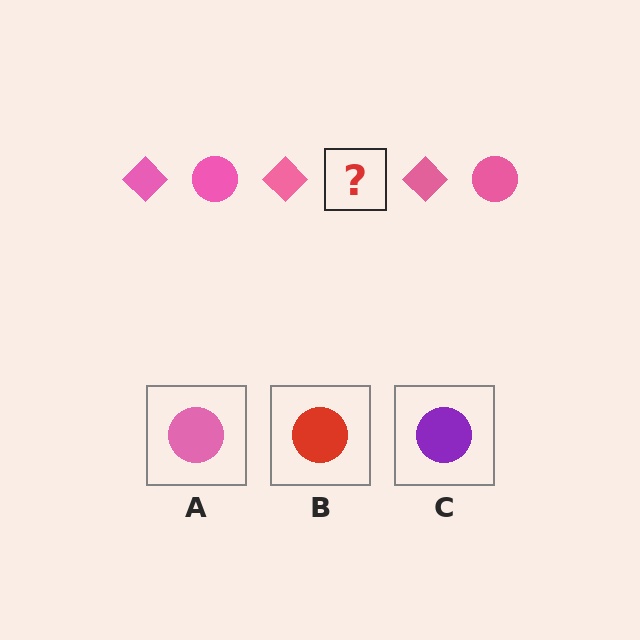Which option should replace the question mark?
Option A.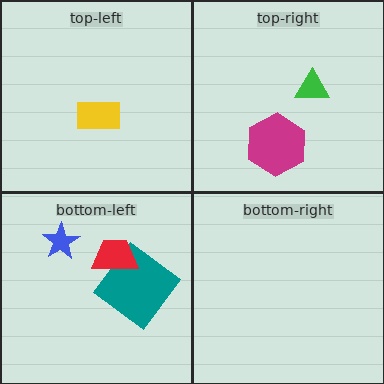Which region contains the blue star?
The bottom-left region.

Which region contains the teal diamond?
The bottom-left region.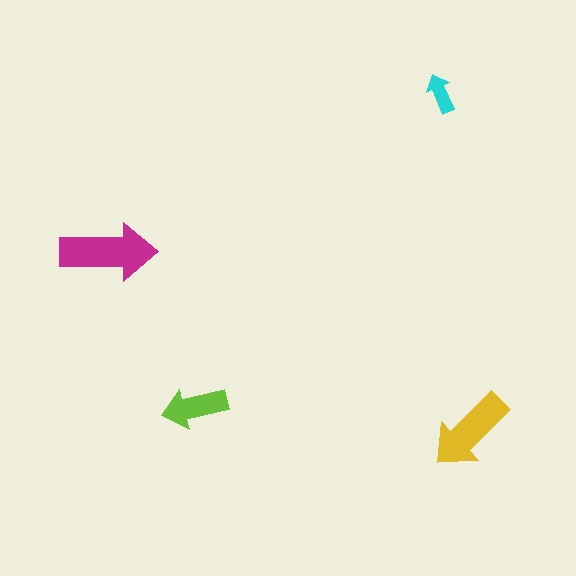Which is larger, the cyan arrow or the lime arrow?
The lime one.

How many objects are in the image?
There are 4 objects in the image.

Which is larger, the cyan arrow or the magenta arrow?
The magenta one.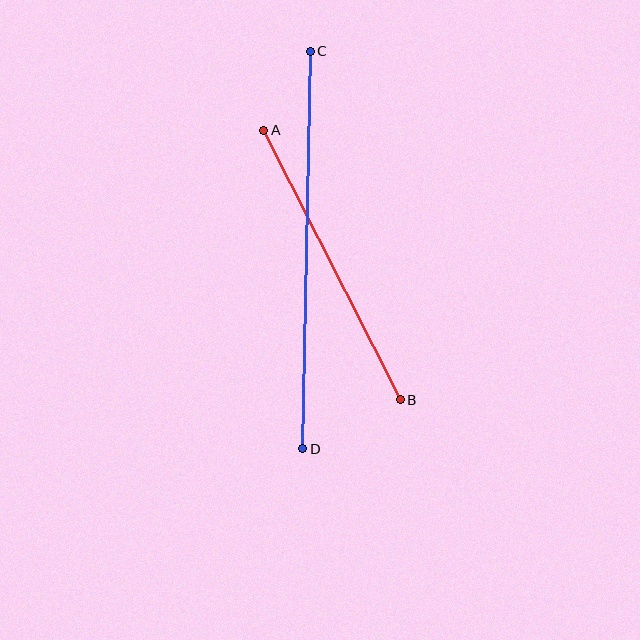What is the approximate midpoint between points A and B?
The midpoint is at approximately (332, 265) pixels.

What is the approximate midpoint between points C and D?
The midpoint is at approximately (307, 250) pixels.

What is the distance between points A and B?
The distance is approximately 302 pixels.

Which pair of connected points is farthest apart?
Points C and D are farthest apart.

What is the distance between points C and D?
The distance is approximately 398 pixels.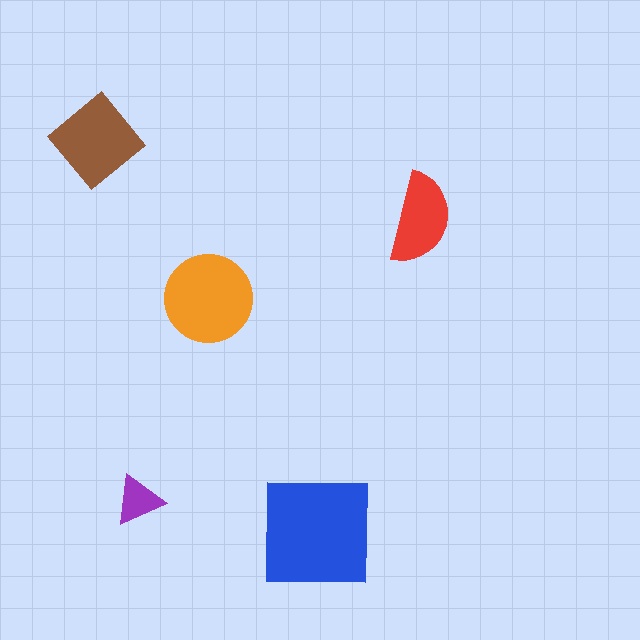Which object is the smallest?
The purple triangle.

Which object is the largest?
The blue square.